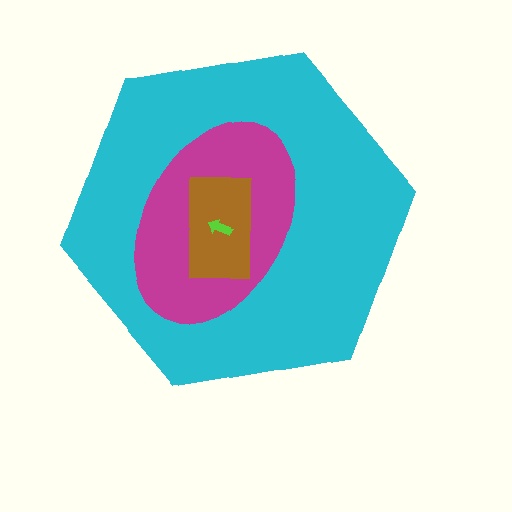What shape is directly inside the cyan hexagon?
The magenta ellipse.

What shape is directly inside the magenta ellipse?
The brown rectangle.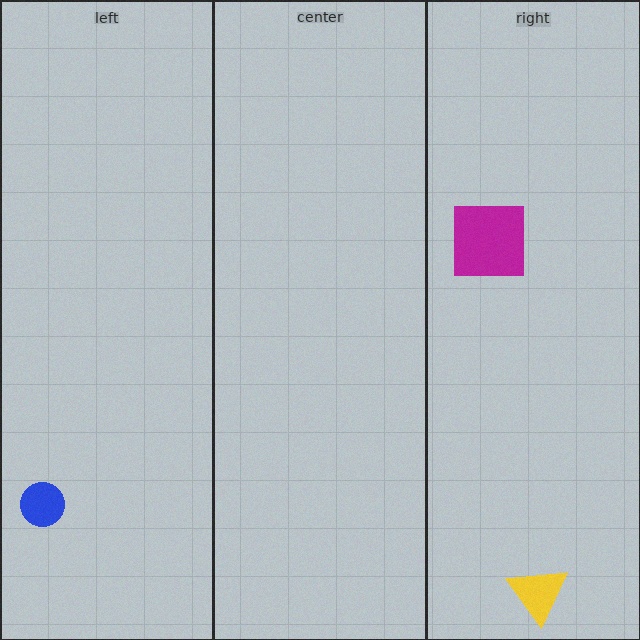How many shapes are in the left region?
1.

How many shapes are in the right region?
2.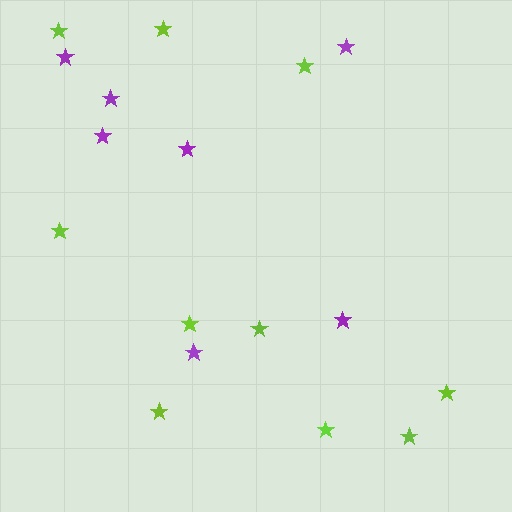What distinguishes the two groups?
There are 2 groups: one group of lime stars (10) and one group of purple stars (7).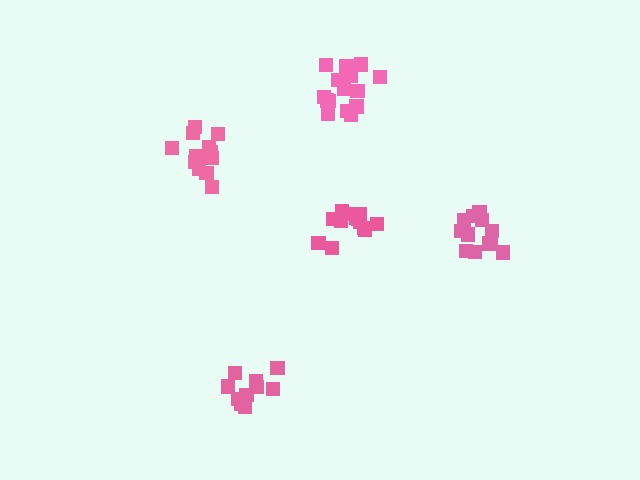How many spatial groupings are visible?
There are 5 spatial groupings.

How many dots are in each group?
Group 1: 13 dots, Group 2: 10 dots, Group 3: 12 dots, Group 4: 13 dots, Group 5: 15 dots (63 total).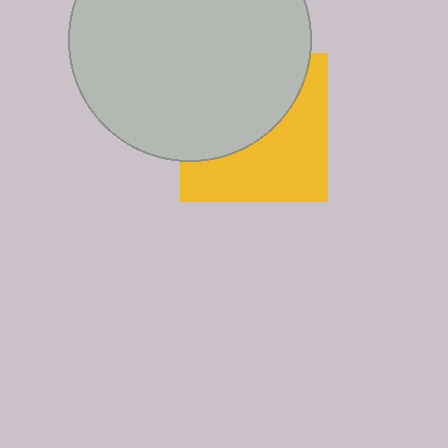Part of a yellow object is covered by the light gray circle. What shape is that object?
It is a square.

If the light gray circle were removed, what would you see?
You would see the complete yellow square.